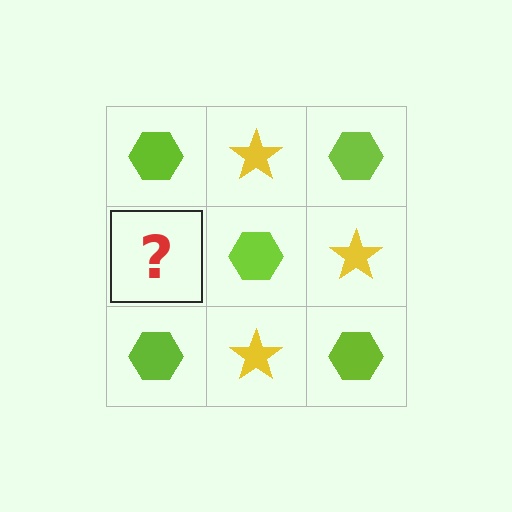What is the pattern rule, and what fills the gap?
The rule is that it alternates lime hexagon and yellow star in a checkerboard pattern. The gap should be filled with a yellow star.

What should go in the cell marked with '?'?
The missing cell should contain a yellow star.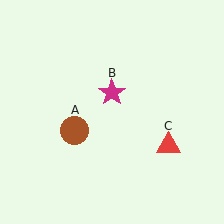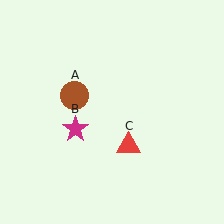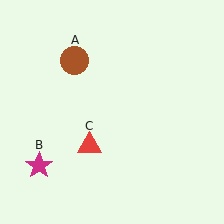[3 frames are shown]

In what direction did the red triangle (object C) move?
The red triangle (object C) moved left.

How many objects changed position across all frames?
3 objects changed position: brown circle (object A), magenta star (object B), red triangle (object C).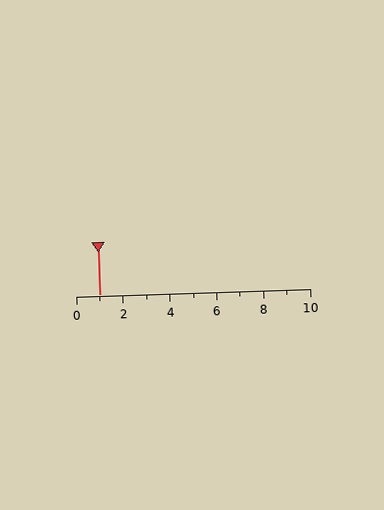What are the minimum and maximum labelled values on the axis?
The axis runs from 0 to 10.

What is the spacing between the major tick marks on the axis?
The major ticks are spaced 2 apart.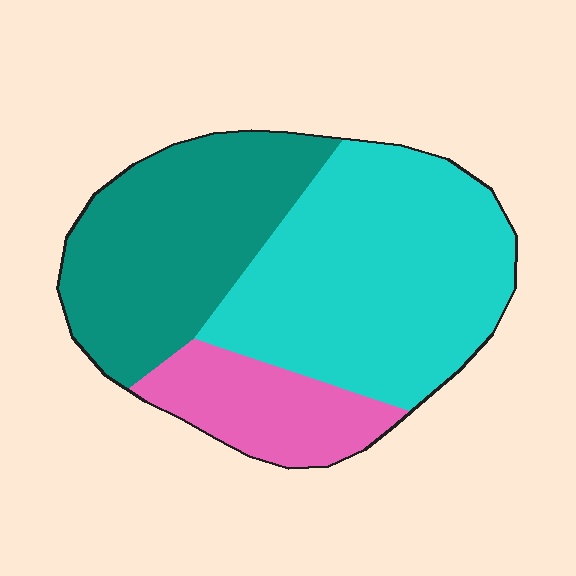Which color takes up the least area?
Pink, at roughly 15%.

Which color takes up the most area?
Cyan, at roughly 50%.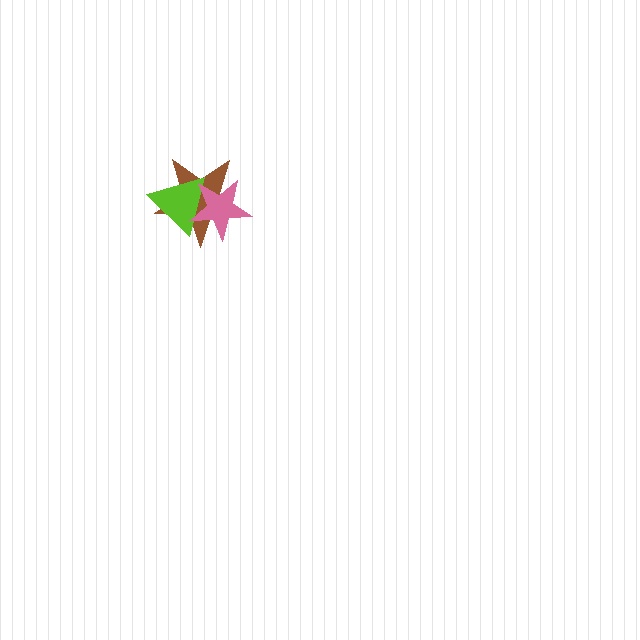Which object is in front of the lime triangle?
The pink star is in front of the lime triangle.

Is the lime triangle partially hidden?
Yes, it is partially covered by another shape.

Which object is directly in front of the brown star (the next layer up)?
The lime triangle is directly in front of the brown star.